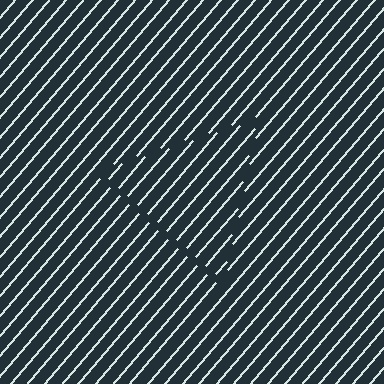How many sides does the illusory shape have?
3 sides — the line-ends trace a triangle.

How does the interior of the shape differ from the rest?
The interior of the shape contains the same grating, shifted by half a period — the contour is defined by the phase discontinuity where line-ends from the inner and outer gratings abut.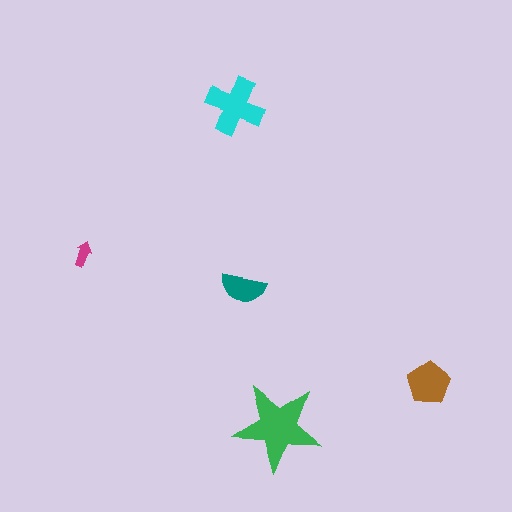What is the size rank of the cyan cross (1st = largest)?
2nd.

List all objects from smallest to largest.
The magenta arrow, the teal semicircle, the brown pentagon, the cyan cross, the green star.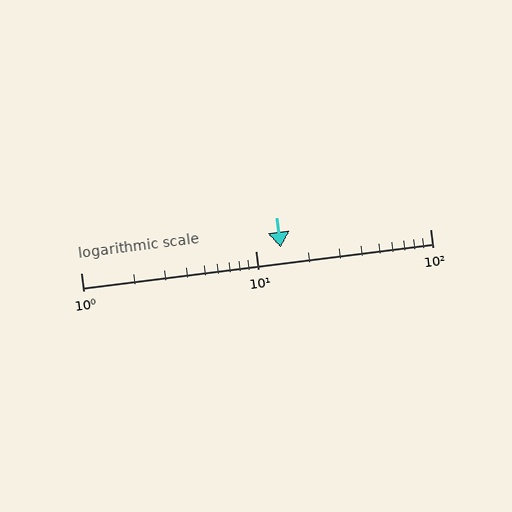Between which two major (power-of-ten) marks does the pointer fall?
The pointer is between 10 and 100.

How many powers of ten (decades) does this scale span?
The scale spans 2 decades, from 1 to 100.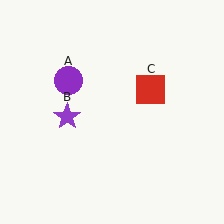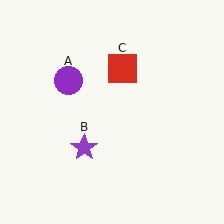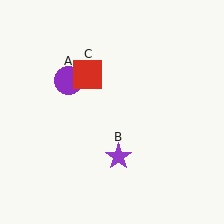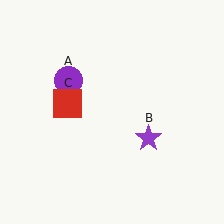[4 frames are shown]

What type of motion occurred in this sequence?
The purple star (object B), red square (object C) rotated counterclockwise around the center of the scene.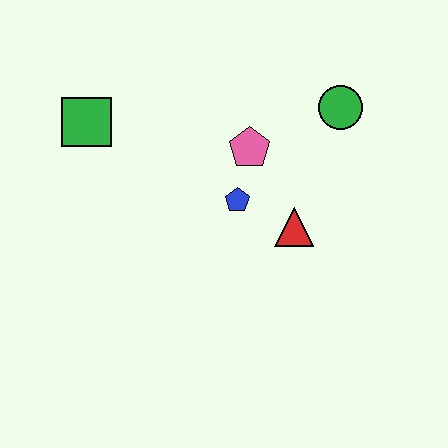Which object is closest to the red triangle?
The blue pentagon is closest to the red triangle.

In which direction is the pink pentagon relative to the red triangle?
The pink pentagon is above the red triangle.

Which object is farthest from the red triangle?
The green square is farthest from the red triangle.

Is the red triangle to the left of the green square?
No